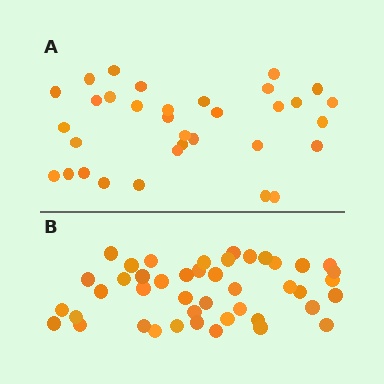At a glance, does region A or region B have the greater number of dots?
Region B (the bottom region) has more dots.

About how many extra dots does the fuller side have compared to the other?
Region B has roughly 12 or so more dots than region A.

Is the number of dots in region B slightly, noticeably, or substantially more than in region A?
Region B has noticeably more, but not dramatically so. The ratio is roughly 1.3 to 1.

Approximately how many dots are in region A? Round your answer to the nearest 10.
About 30 dots. (The exact count is 33, which rounds to 30.)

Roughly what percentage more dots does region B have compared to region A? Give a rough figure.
About 35% more.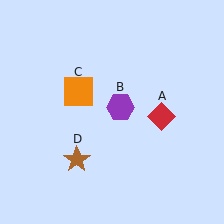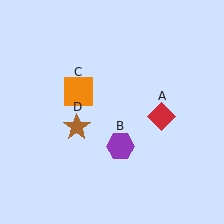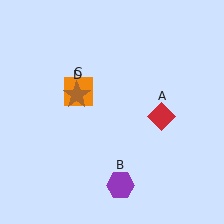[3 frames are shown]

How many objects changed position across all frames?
2 objects changed position: purple hexagon (object B), brown star (object D).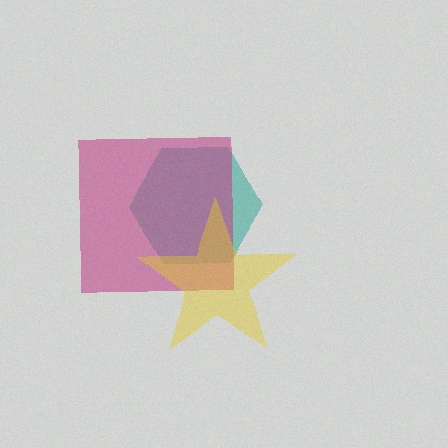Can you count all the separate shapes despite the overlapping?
Yes, there are 3 separate shapes.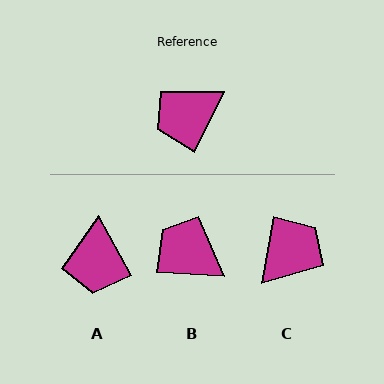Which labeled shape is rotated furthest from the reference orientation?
C, about 164 degrees away.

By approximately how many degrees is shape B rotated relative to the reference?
Approximately 66 degrees clockwise.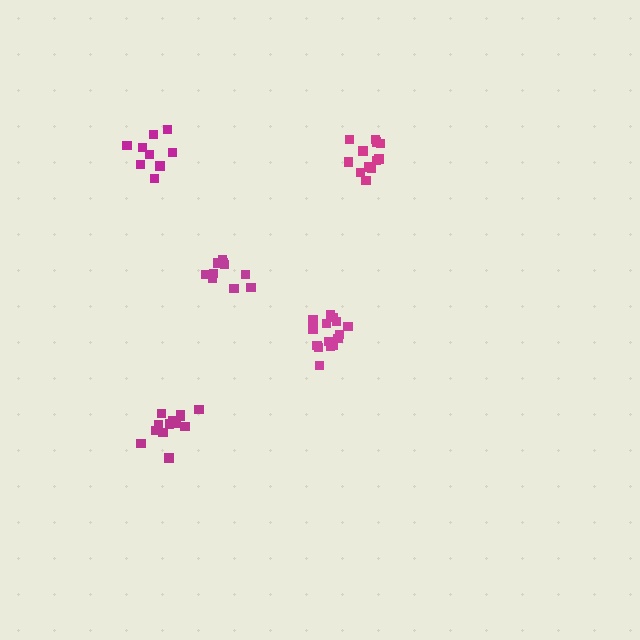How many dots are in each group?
Group 1: 10 dots, Group 2: 13 dots, Group 3: 13 dots, Group 4: 9 dots, Group 5: 15 dots (60 total).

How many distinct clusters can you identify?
There are 5 distinct clusters.